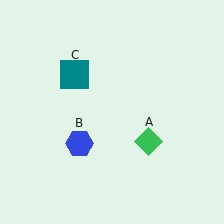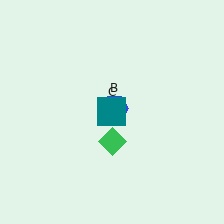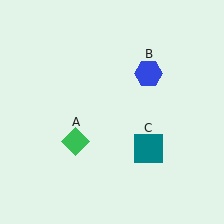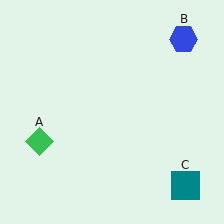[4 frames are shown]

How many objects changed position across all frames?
3 objects changed position: green diamond (object A), blue hexagon (object B), teal square (object C).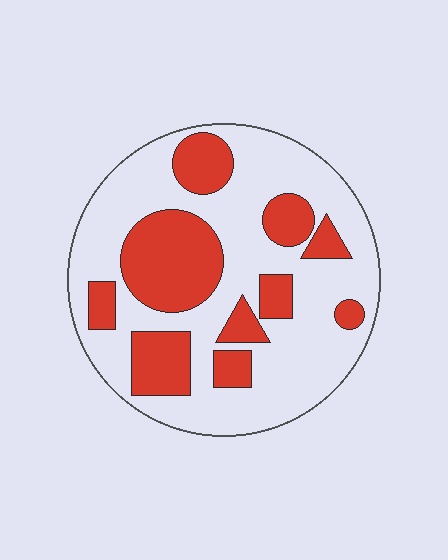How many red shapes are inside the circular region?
10.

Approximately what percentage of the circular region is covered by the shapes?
Approximately 35%.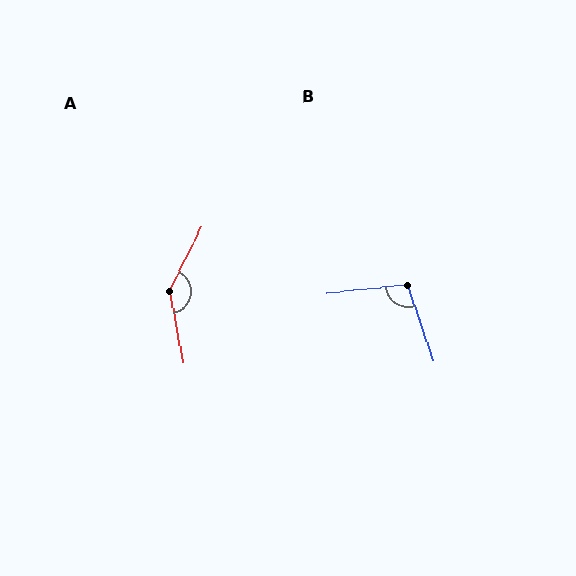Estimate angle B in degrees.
Approximately 102 degrees.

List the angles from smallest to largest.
B (102°), A (142°).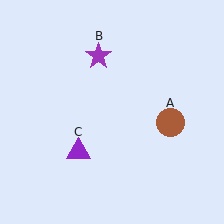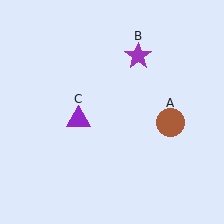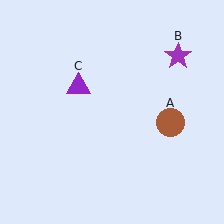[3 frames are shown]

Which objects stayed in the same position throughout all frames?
Brown circle (object A) remained stationary.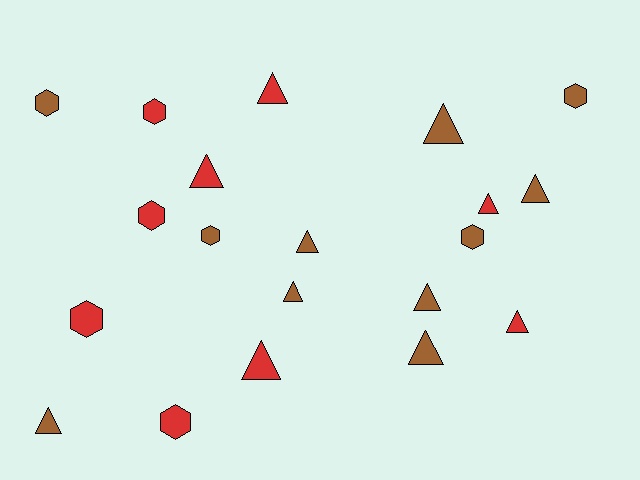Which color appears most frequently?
Brown, with 11 objects.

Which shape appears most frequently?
Triangle, with 12 objects.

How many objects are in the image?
There are 20 objects.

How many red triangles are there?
There are 5 red triangles.